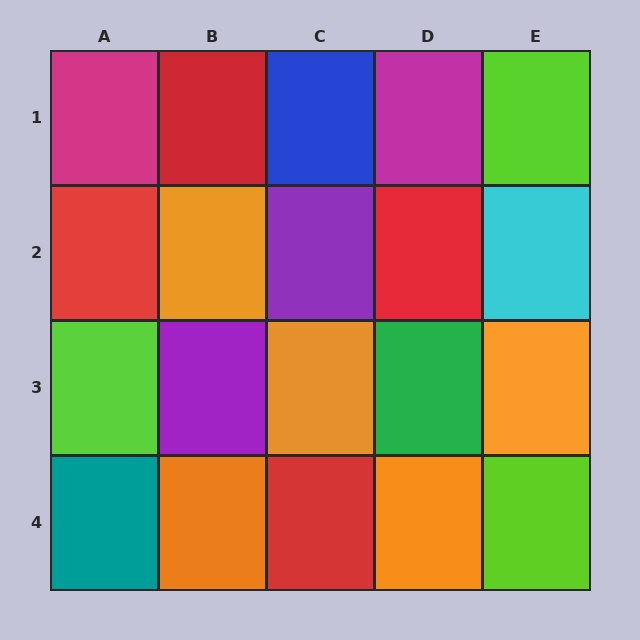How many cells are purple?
2 cells are purple.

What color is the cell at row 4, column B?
Orange.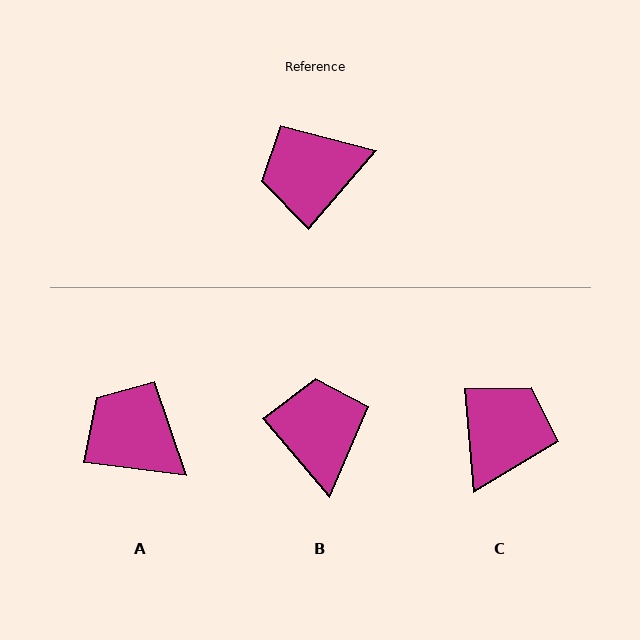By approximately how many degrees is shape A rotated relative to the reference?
Approximately 56 degrees clockwise.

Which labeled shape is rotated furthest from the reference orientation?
C, about 134 degrees away.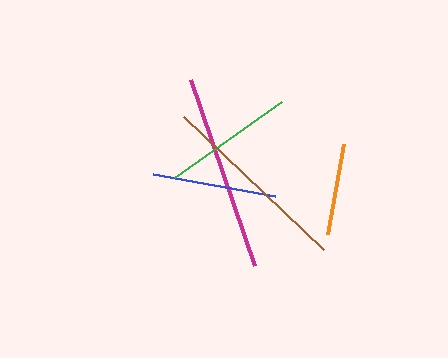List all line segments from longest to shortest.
From longest to shortest: magenta, brown, green, blue, orange.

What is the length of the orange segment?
The orange segment is approximately 92 pixels long.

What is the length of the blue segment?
The blue segment is approximately 124 pixels long.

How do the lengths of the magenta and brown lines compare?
The magenta and brown lines are approximately the same length.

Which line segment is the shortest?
The orange line is the shortest at approximately 92 pixels.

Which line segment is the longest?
The magenta line is the longest at approximately 196 pixels.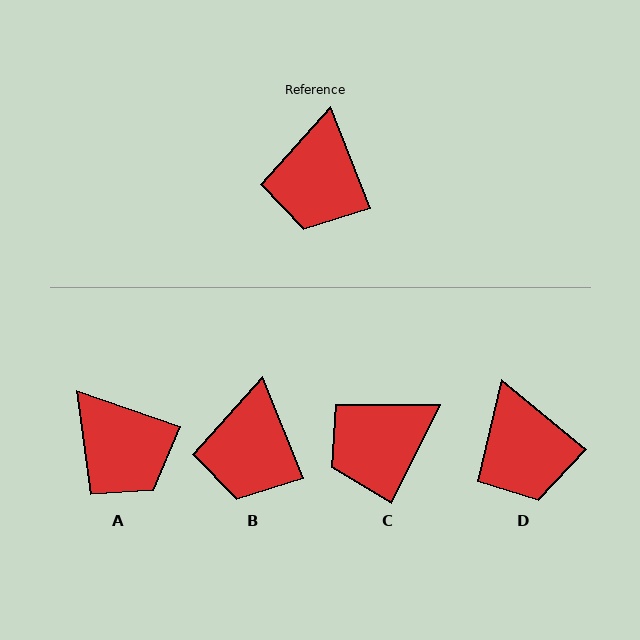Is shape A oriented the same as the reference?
No, it is off by about 50 degrees.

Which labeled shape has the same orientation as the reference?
B.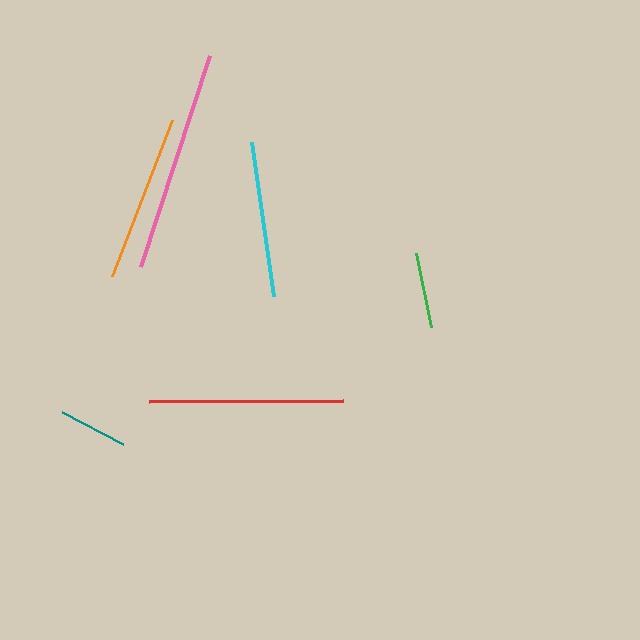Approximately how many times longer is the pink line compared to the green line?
The pink line is approximately 2.9 times the length of the green line.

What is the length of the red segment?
The red segment is approximately 194 pixels long.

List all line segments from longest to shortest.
From longest to shortest: pink, red, orange, cyan, green, teal.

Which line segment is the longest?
The pink line is the longest at approximately 221 pixels.